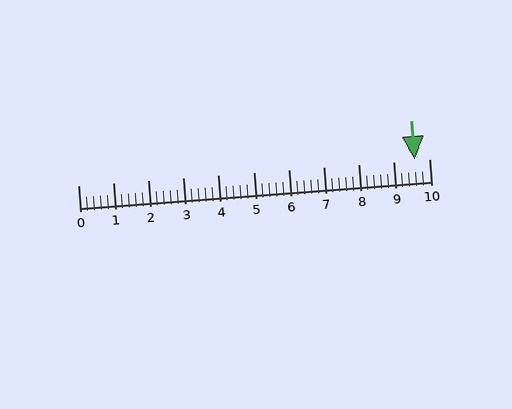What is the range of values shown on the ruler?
The ruler shows values from 0 to 10.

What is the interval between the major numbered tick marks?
The major tick marks are spaced 1 units apart.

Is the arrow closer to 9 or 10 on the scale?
The arrow is closer to 10.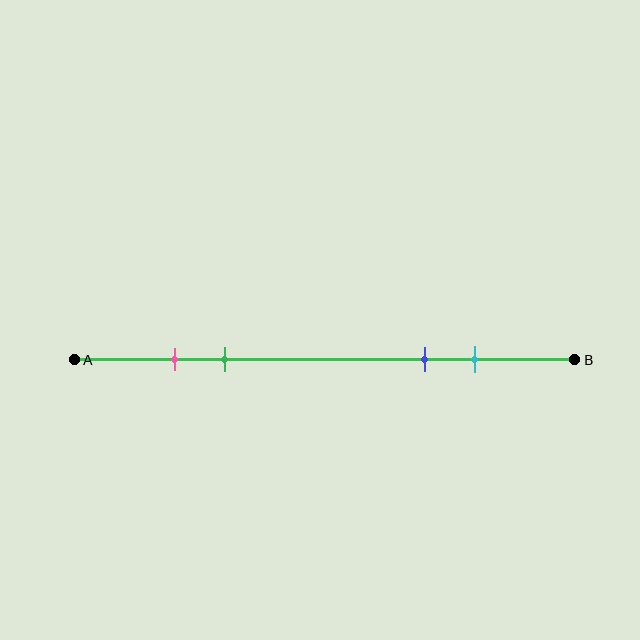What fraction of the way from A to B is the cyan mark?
The cyan mark is approximately 80% (0.8) of the way from A to B.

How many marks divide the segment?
There are 4 marks dividing the segment.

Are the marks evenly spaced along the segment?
No, the marks are not evenly spaced.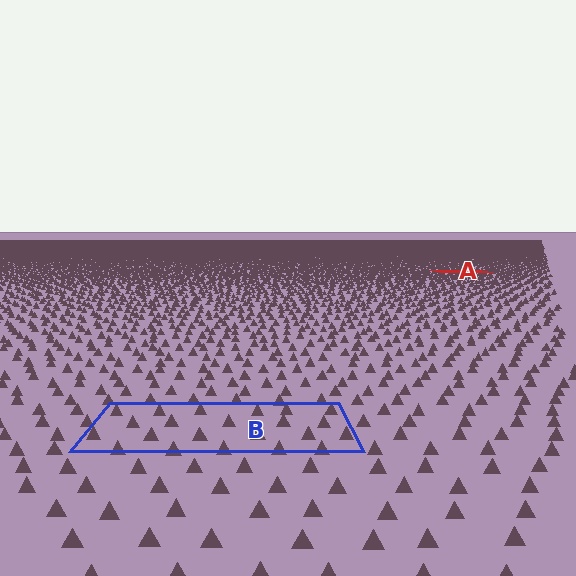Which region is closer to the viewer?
Region B is closer. The texture elements there are larger and more spread out.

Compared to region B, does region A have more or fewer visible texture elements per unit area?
Region A has more texture elements per unit area — they are packed more densely because it is farther away.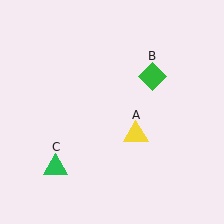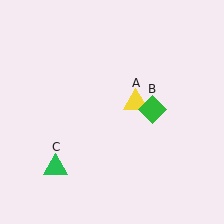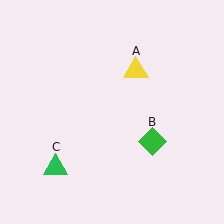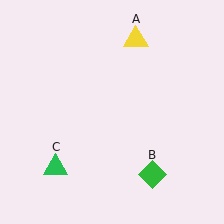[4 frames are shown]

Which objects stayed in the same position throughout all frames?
Green triangle (object C) remained stationary.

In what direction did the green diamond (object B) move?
The green diamond (object B) moved down.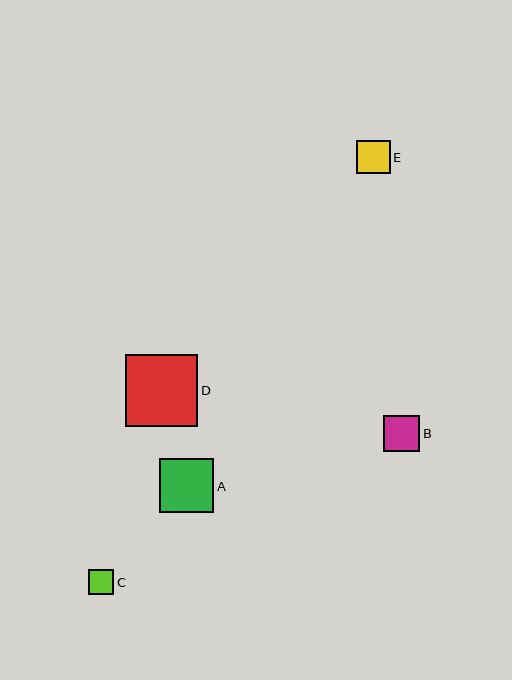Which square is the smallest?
Square C is the smallest with a size of approximately 25 pixels.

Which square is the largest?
Square D is the largest with a size of approximately 72 pixels.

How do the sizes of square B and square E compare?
Square B and square E are approximately the same size.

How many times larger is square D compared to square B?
Square D is approximately 2.0 times the size of square B.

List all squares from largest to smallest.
From largest to smallest: D, A, B, E, C.